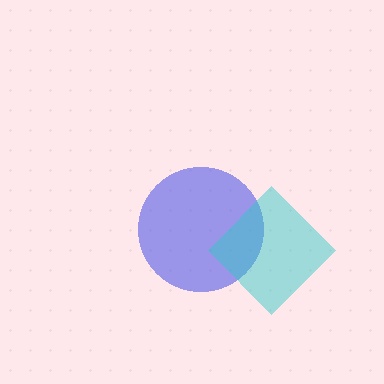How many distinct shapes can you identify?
There are 2 distinct shapes: a blue circle, a cyan diamond.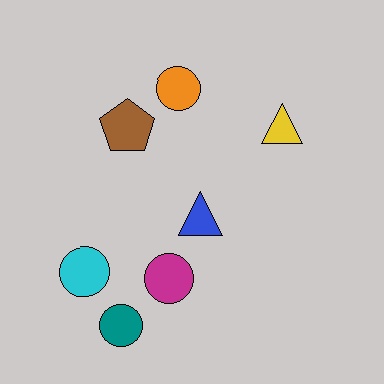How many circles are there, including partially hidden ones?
There are 4 circles.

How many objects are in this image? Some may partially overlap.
There are 7 objects.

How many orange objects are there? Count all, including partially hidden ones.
There is 1 orange object.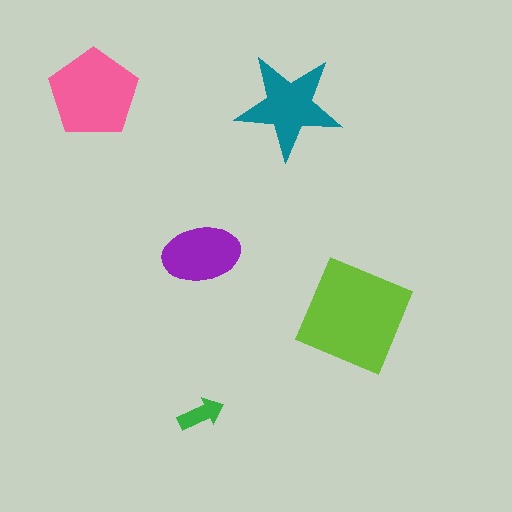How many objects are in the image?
There are 5 objects in the image.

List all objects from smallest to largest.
The green arrow, the purple ellipse, the teal star, the pink pentagon, the lime square.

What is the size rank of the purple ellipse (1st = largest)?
4th.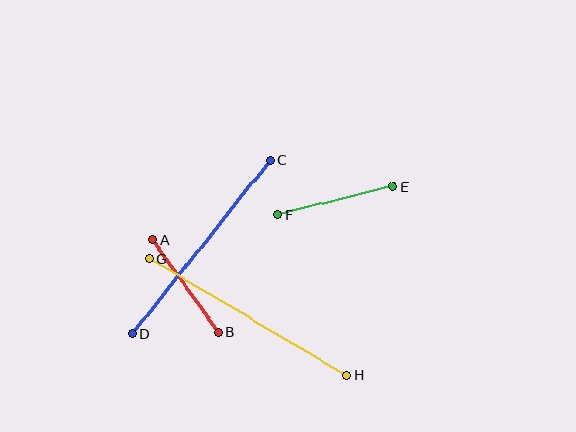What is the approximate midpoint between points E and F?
The midpoint is at approximately (335, 201) pixels.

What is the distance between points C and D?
The distance is approximately 221 pixels.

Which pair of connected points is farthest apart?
Points G and H are farthest apart.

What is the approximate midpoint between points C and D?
The midpoint is at approximately (201, 247) pixels.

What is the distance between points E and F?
The distance is approximately 119 pixels.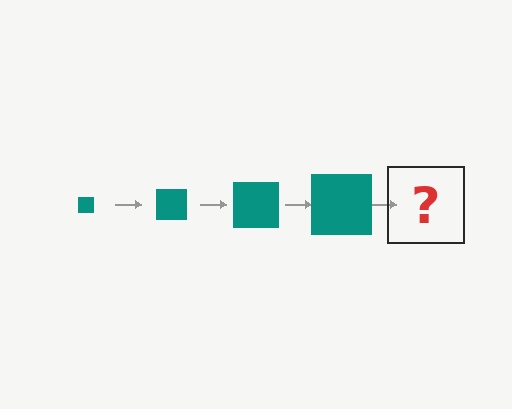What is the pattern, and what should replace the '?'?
The pattern is that the square gets progressively larger each step. The '?' should be a teal square, larger than the previous one.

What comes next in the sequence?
The next element should be a teal square, larger than the previous one.